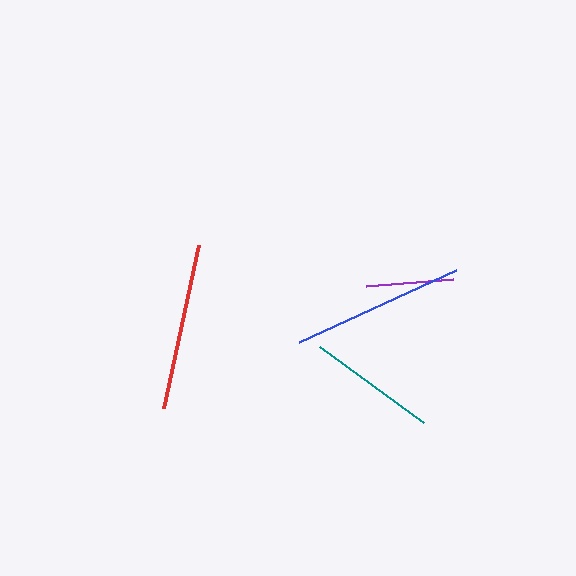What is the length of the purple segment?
The purple segment is approximately 87 pixels long.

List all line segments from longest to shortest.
From longest to shortest: blue, red, teal, purple.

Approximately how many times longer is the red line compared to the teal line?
The red line is approximately 1.3 times the length of the teal line.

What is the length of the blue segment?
The blue segment is approximately 173 pixels long.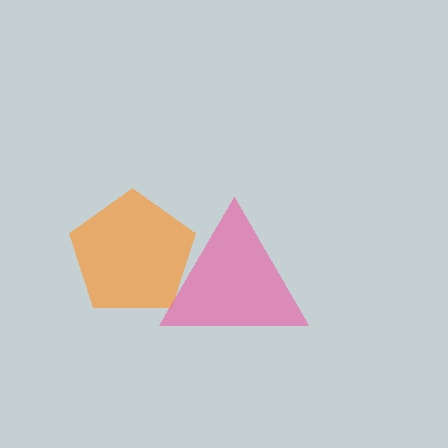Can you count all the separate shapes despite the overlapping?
Yes, there are 2 separate shapes.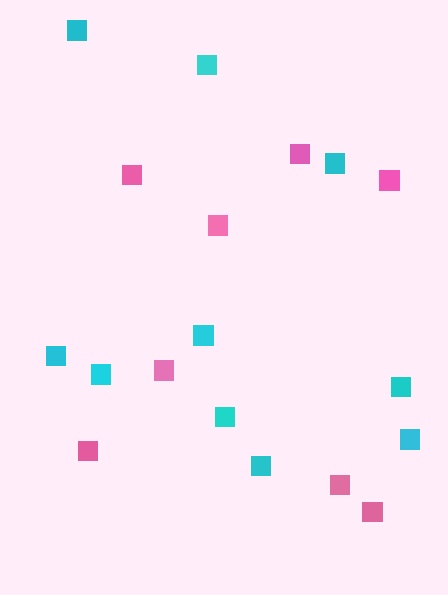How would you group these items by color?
There are 2 groups: one group of cyan squares (10) and one group of pink squares (8).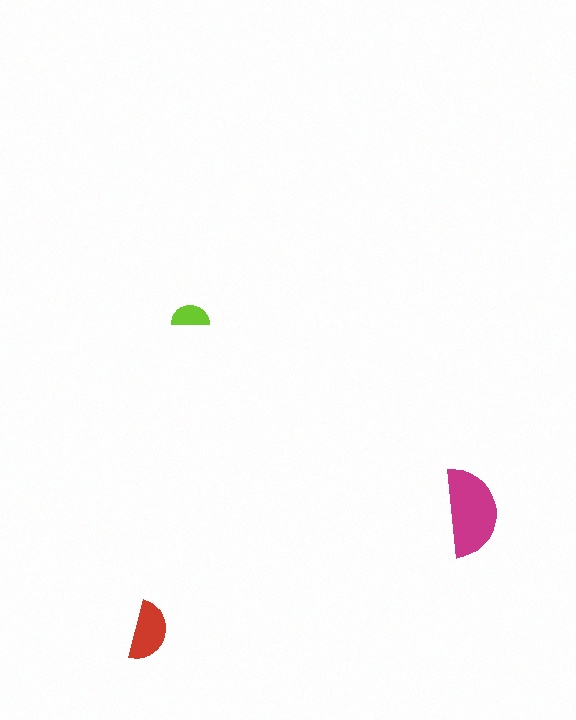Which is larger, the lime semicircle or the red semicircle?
The red one.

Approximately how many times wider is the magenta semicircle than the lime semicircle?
About 2.5 times wider.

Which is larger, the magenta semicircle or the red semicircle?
The magenta one.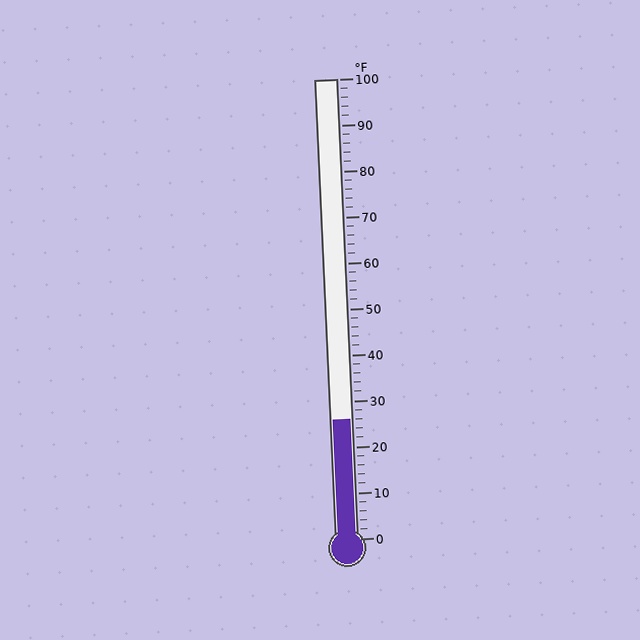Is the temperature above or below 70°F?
The temperature is below 70°F.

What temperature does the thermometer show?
The thermometer shows approximately 26°F.